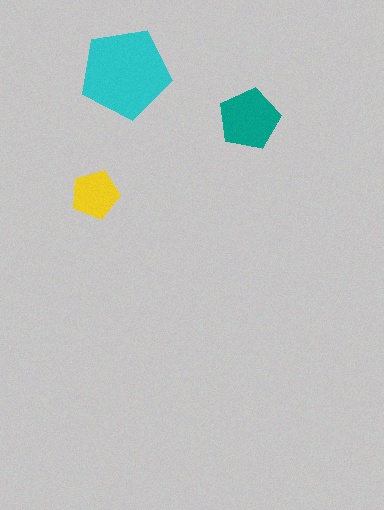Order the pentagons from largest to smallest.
the cyan one, the teal one, the yellow one.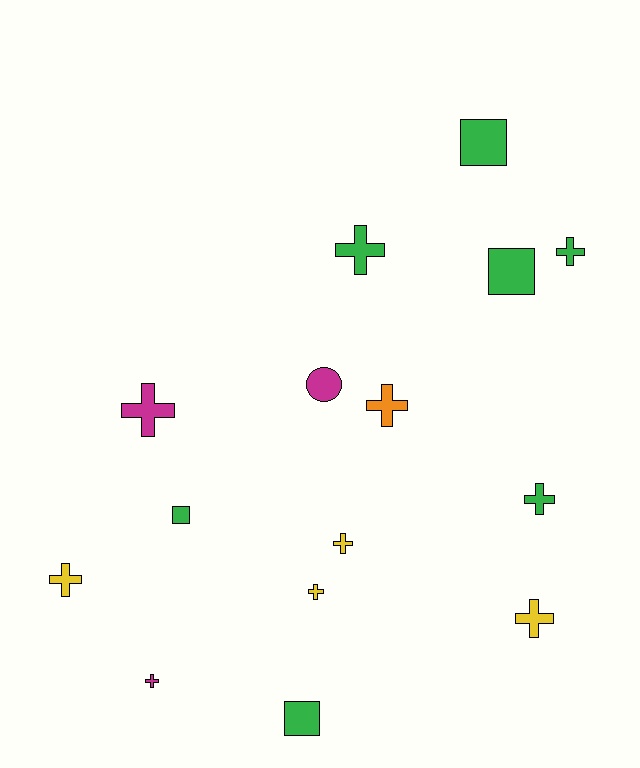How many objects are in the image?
There are 15 objects.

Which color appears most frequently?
Green, with 7 objects.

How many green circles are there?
There are no green circles.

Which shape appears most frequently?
Cross, with 10 objects.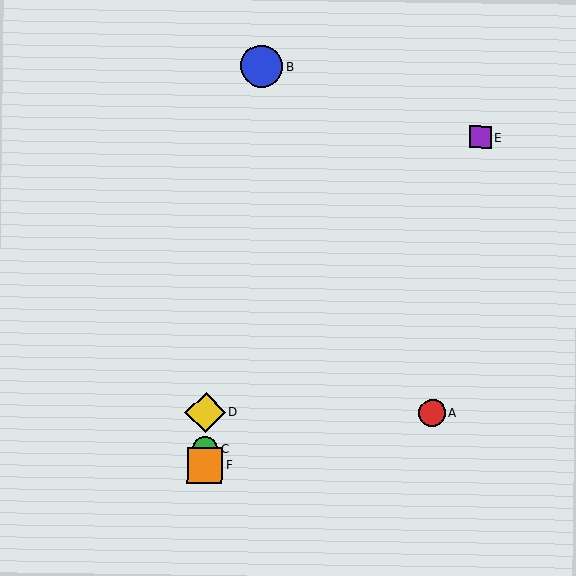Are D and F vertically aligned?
Yes, both are at x≈205.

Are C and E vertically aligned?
No, C is at x≈205 and E is at x≈481.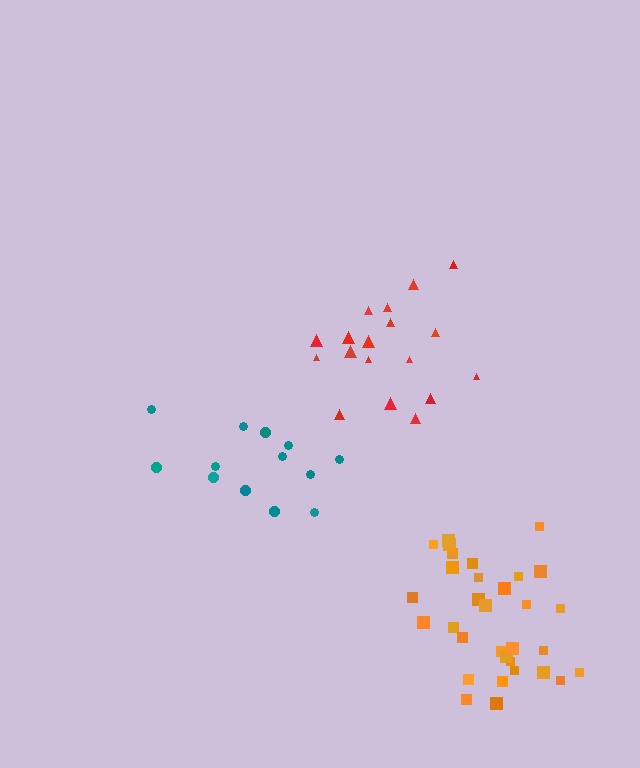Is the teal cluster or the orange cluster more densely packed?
Orange.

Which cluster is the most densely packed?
Orange.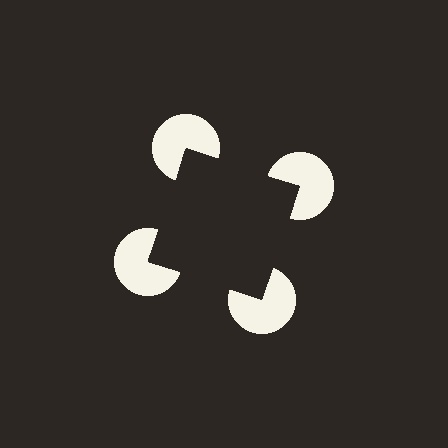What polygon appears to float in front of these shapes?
An illusory square — its edges are inferred from the aligned wedge cuts in the pac-man discs, not physically drawn.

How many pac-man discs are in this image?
There are 4 — one at each vertex of the illusory square.